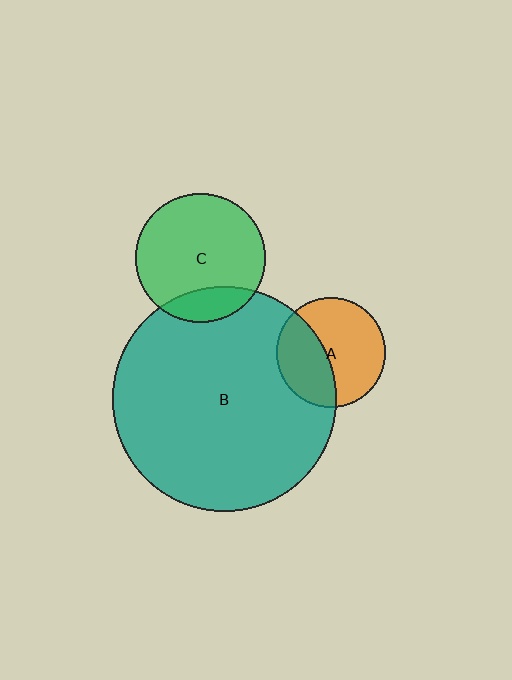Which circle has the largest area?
Circle B (teal).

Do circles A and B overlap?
Yes.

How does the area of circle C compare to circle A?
Approximately 1.4 times.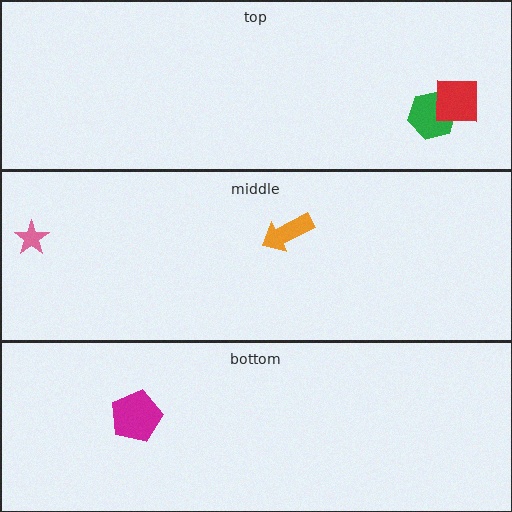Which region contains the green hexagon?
The top region.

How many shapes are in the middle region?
2.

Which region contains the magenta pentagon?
The bottom region.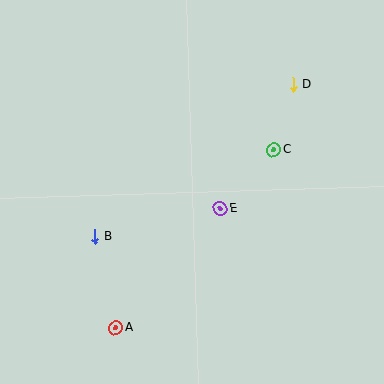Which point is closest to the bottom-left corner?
Point A is closest to the bottom-left corner.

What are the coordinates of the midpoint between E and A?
The midpoint between E and A is at (168, 268).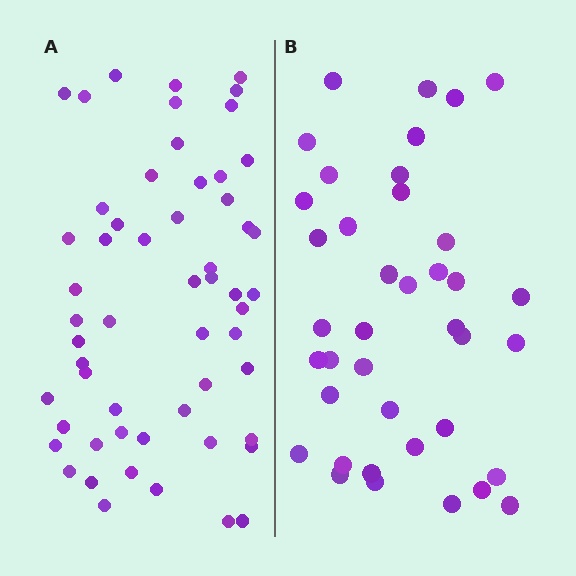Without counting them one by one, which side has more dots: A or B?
Region A (the left region) has more dots.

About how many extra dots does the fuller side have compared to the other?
Region A has approximately 15 more dots than region B.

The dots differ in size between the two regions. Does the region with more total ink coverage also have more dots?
No. Region B has more total ink coverage because its dots are larger, but region A actually contains more individual dots. Total area can be misleading — the number of items is what matters here.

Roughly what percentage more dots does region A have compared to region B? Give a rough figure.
About 45% more.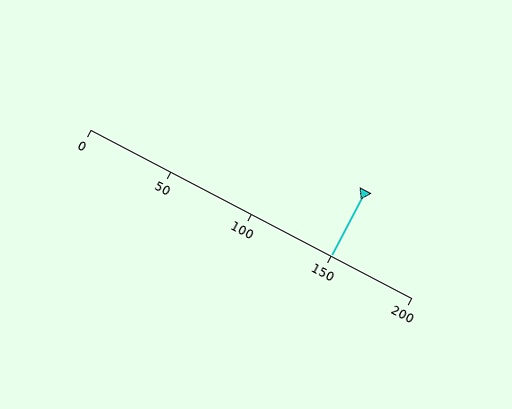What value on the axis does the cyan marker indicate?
The marker indicates approximately 150.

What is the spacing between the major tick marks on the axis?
The major ticks are spaced 50 apart.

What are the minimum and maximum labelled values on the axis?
The axis runs from 0 to 200.